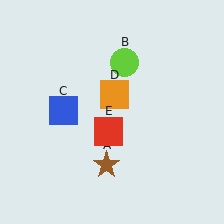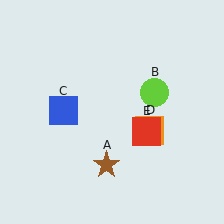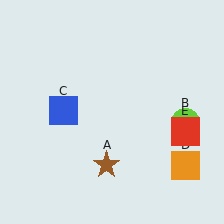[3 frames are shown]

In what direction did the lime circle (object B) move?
The lime circle (object B) moved down and to the right.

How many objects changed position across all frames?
3 objects changed position: lime circle (object B), orange square (object D), red square (object E).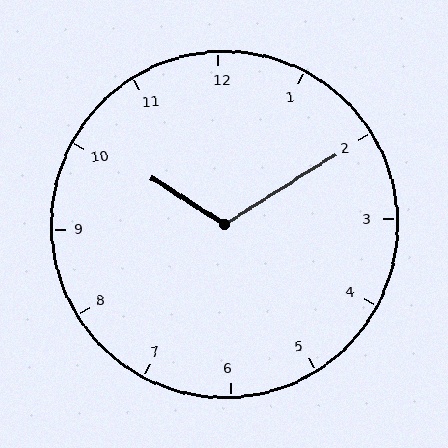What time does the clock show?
10:10.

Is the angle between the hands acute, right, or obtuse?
It is obtuse.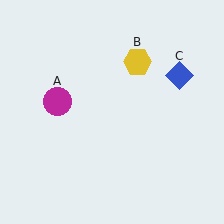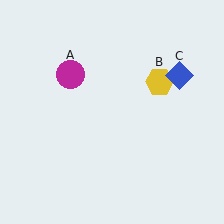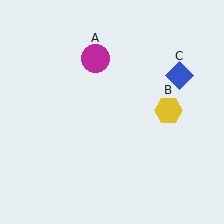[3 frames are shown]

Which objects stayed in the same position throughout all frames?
Blue diamond (object C) remained stationary.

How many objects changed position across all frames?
2 objects changed position: magenta circle (object A), yellow hexagon (object B).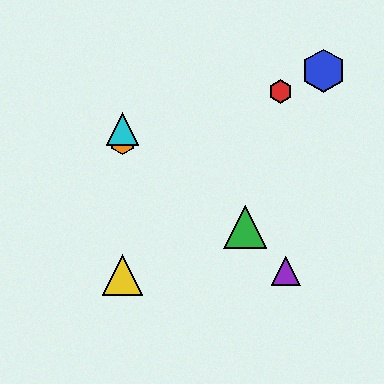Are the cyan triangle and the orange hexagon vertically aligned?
Yes, both are at x≈123.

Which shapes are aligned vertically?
The yellow triangle, the orange hexagon, the cyan triangle are aligned vertically.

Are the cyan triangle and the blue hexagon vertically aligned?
No, the cyan triangle is at x≈123 and the blue hexagon is at x≈324.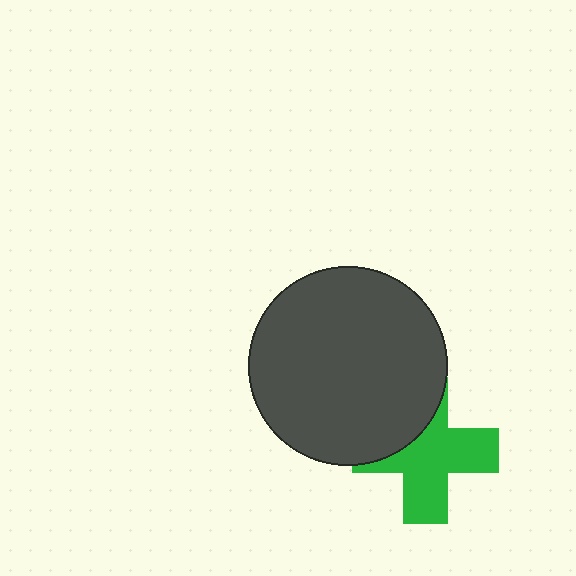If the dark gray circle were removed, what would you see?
You would see the complete green cross.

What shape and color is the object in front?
The object in front is a dark gray circle.